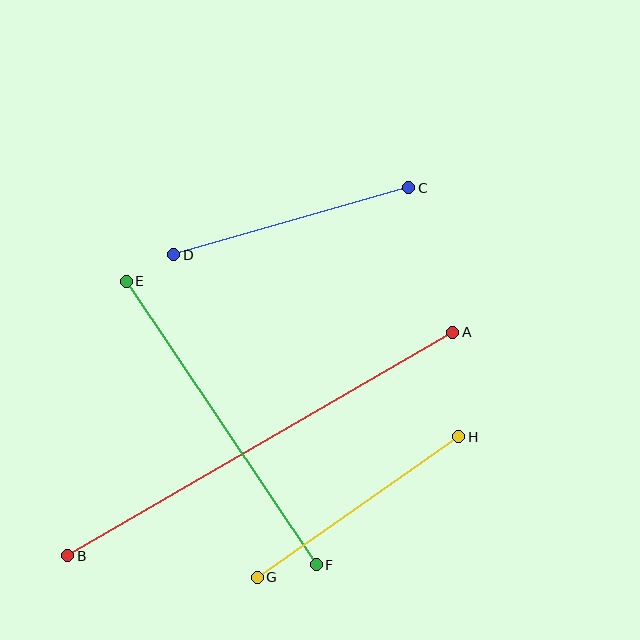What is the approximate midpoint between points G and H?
The midpoint is at approximately (358, 507) pixels.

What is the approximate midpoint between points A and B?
The midpoint is at approximately (260, 444) pixels.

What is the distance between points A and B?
The distance is approximately 445 pixels.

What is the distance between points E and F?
The distance is approximately 341 pixels.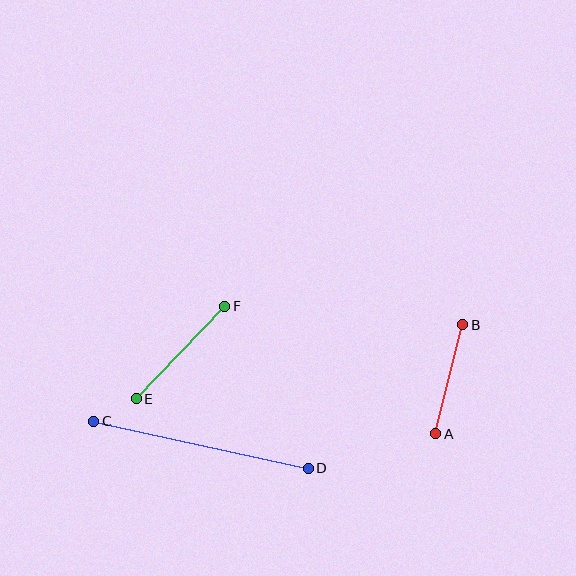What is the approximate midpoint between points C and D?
The midpoint is at approximately (201, 445) pixels.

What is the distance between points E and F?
The distance is approximately 128 pixels.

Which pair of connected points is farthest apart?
Points C and D are farthest apart.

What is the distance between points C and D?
The distance is approximately 219 pixels.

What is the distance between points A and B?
The distance is approximately 112 pixels.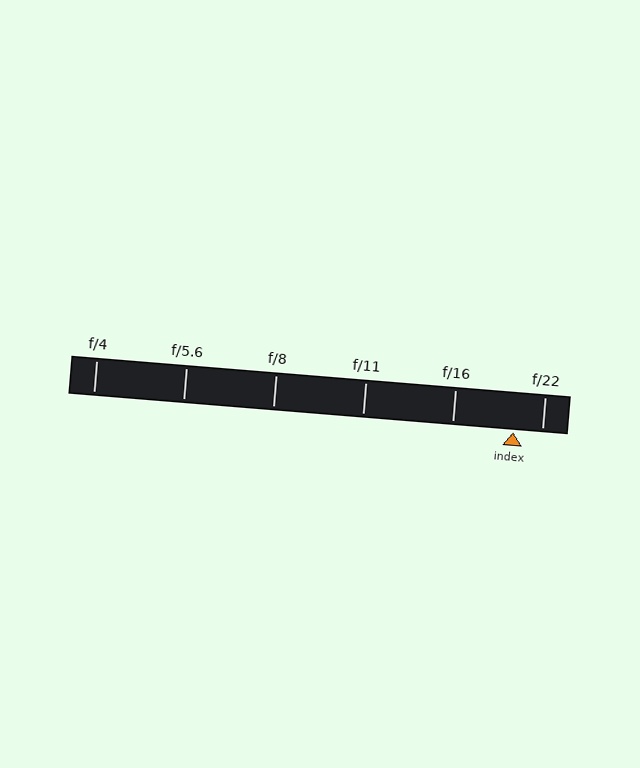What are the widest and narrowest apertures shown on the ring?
The widest aperture shown is f/4 and the narrowest is f/22.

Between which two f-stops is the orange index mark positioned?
The index mark is between f/16 and f/22.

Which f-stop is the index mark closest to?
The index mark is closest to f/22.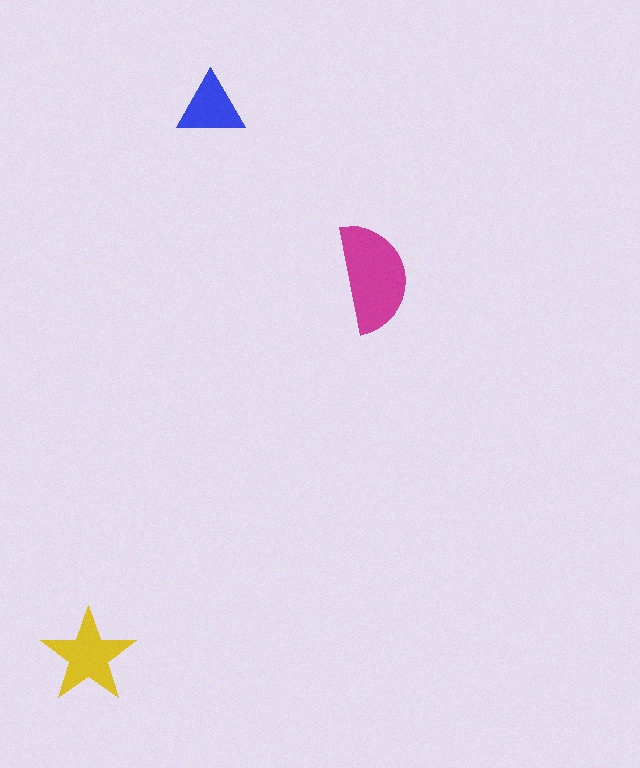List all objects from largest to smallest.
The magenta semicircle, the yellow star, the blue triangle.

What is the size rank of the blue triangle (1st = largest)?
3rd.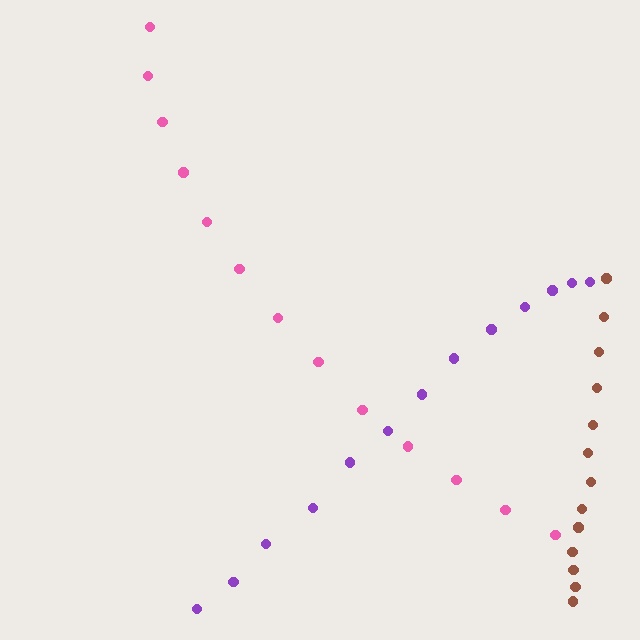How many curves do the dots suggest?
There are 3 distinct paths.